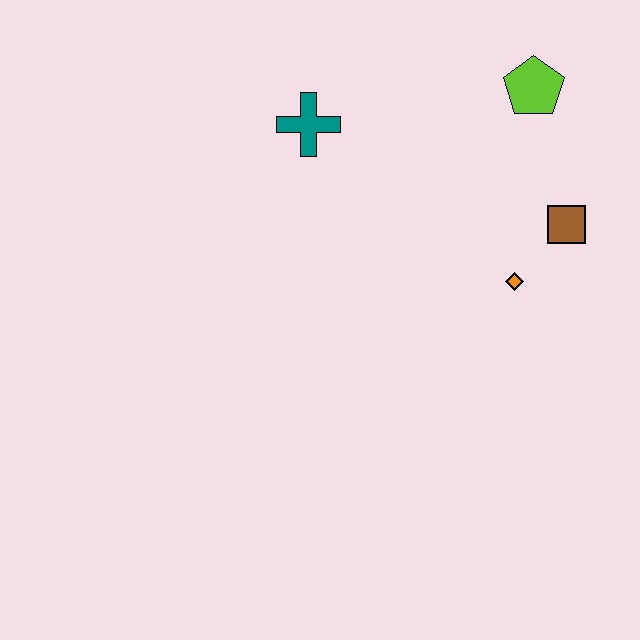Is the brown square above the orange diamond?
Yes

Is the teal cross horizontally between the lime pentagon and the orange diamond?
No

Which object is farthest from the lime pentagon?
The teal cross is farthest from the lime pentagon.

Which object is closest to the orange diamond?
The brown square is closest to the orange diamond.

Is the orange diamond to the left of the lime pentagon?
Yes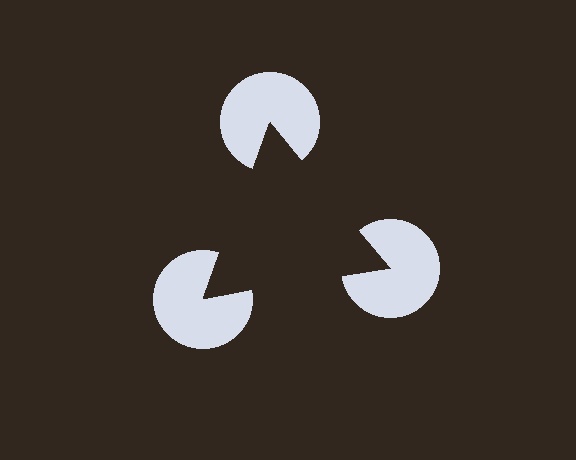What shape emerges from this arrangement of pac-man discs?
An illusory triangle — its edges are inferred from the aligned wedge cuts in the pac-man discs, not physically drawn.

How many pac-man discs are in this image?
There are 3 — one at each vertex of the illusory triangle.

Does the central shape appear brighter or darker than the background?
It typically appears slightly darker than the background, even though no actual brightness change is drawn.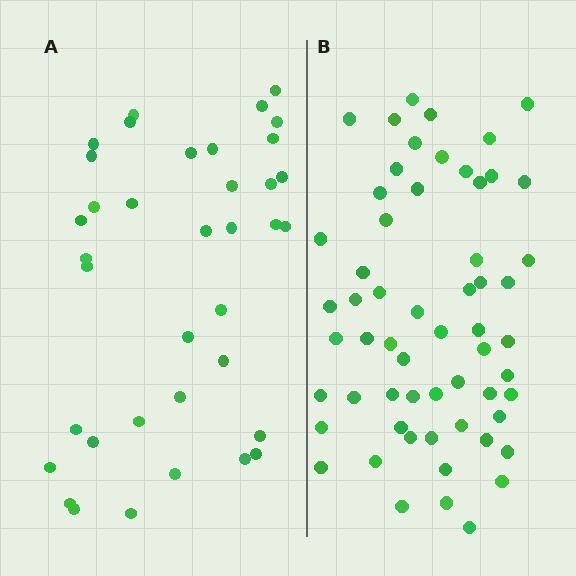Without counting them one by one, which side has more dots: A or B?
Region B (the right region) has more dots.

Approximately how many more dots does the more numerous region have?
Region B has approximately 20 more dots than region A.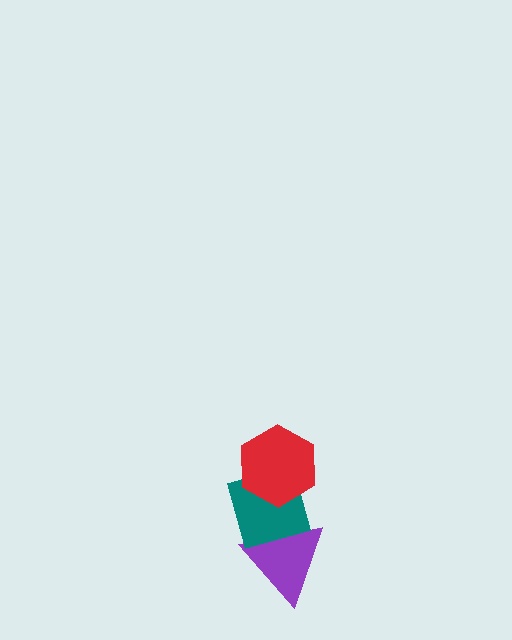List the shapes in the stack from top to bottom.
From top to bottom: the red hexagon, the teal square, the purple triangle.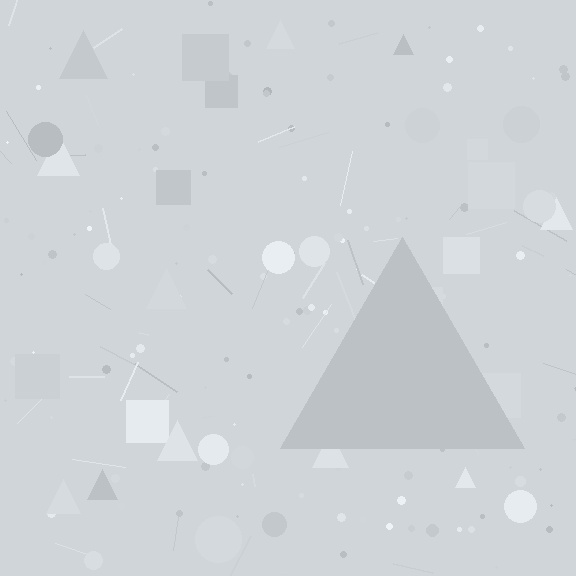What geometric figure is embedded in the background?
A triangle is embedded in the background.